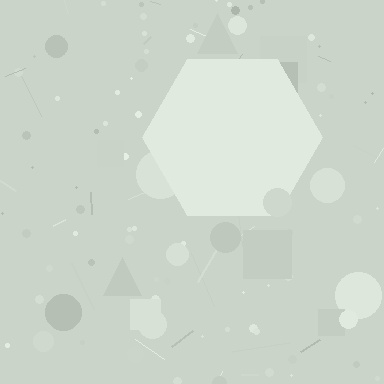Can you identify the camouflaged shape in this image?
The camouflaged shape is a hexagon.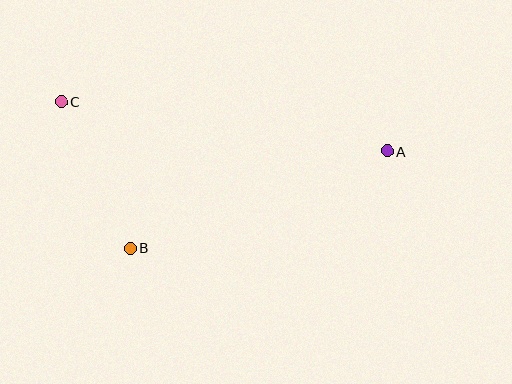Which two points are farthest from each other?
Points A and C are farthest from each other.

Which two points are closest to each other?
Points B and C are closest to each other.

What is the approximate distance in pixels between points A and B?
The distance between A and B is approximately 274 pixels.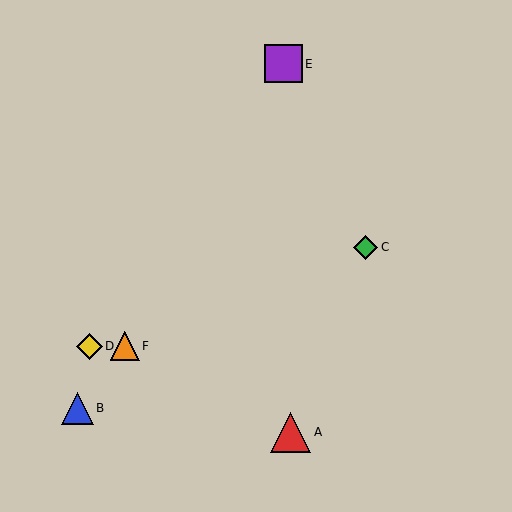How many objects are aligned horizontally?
2 objects (D, F) are aligned horizontally.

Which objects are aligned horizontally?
Objects D, F are aligned horizontally.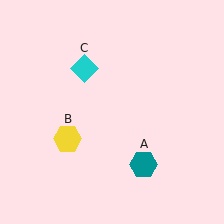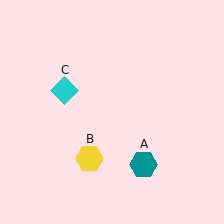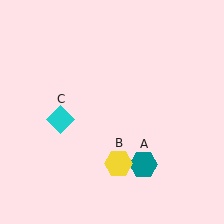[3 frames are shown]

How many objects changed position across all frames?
2 objects changed position: yellow hexagon (object B), cyan diamond (object C).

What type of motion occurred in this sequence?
The yellow hexagon (object B), cyan diamond (object C) rotated counterclockwise around the center of the scene.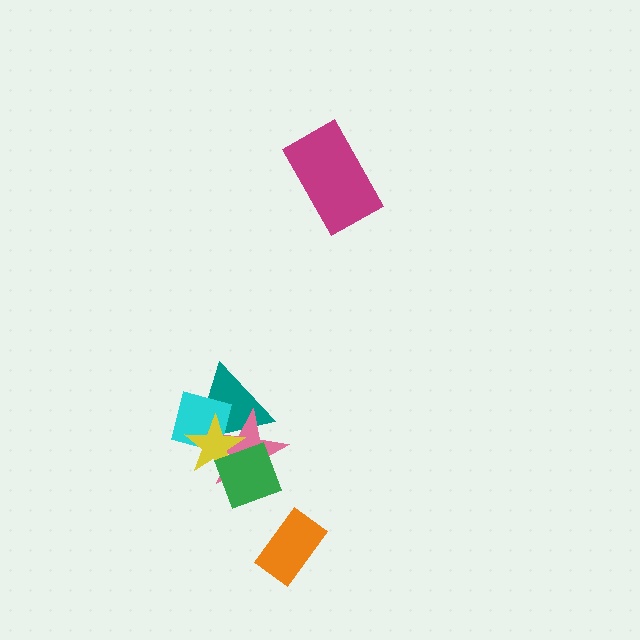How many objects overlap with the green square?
2 objects overlap with the green square.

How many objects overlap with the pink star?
4 objects overlap with the pink star.